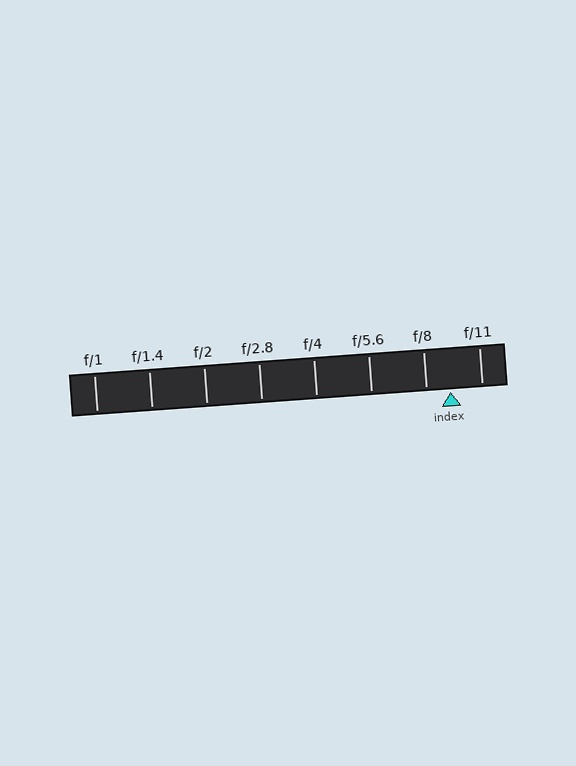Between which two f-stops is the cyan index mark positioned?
The index mark is between f/8 and f/11.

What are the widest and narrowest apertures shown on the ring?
The widest aperture shown is f/1 and the narrowest is f/11.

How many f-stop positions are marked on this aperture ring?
There are 8 f-stop positions marked.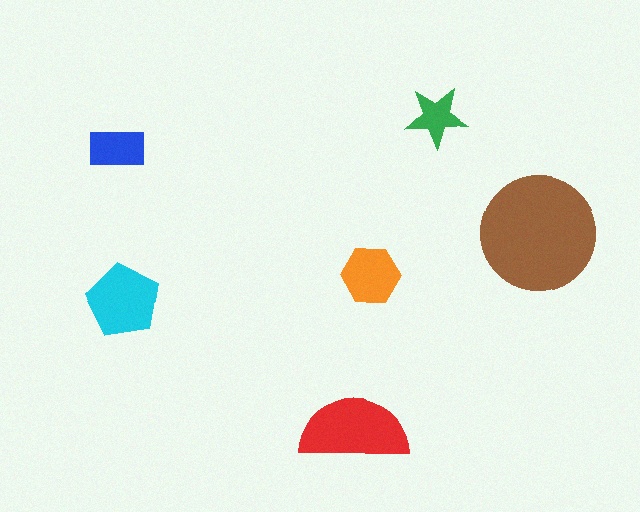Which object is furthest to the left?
The blue rectangle is leftmost.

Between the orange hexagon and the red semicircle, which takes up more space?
The red semicircle.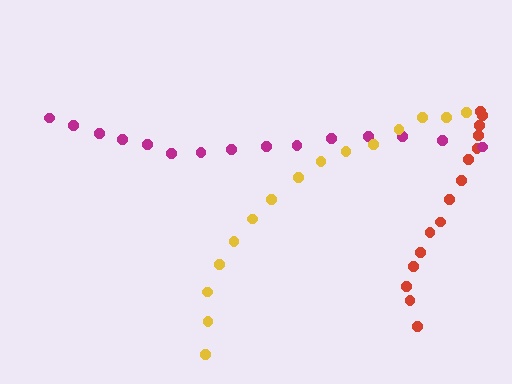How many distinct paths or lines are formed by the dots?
There are 3 distinct paths.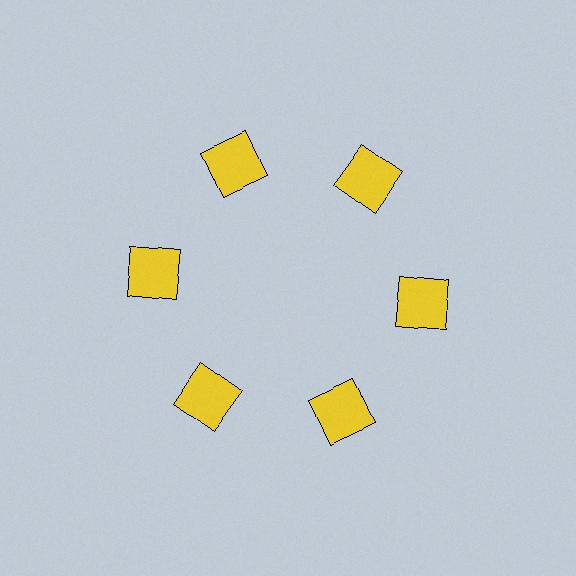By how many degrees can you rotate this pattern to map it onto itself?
The pattern maps onto itself every 60 degrees of rotation.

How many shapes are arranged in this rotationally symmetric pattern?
There are 6 shapes, arranged in 6 groups of 1.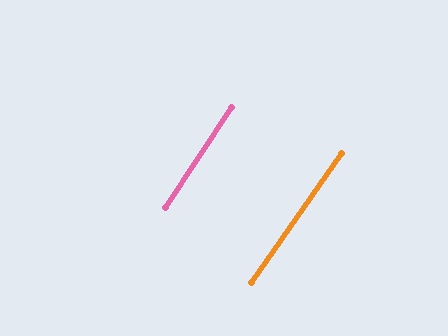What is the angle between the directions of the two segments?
Approximately 2 degrees.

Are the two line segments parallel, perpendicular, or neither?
Parallel — their directions differ by only 1.5°.